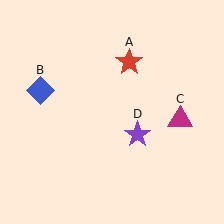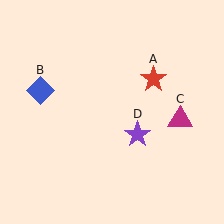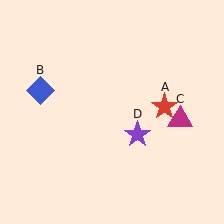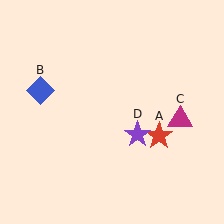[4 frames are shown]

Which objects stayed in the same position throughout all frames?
Blue diamond (object B) and magenta triangle (object C) and purple star (object D) remained stationary.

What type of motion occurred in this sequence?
The red star (object A) rotated clockwise around the center of the scene.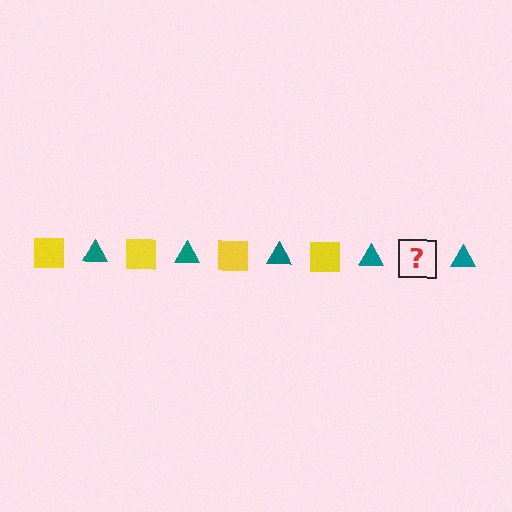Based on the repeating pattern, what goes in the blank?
The blank should be a yellow square.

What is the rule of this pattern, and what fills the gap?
The rule is that the pattern alternates between yellow square and teal triangle. The gap should be filled with a yellow square.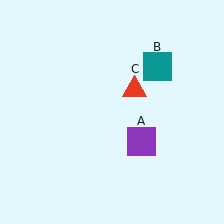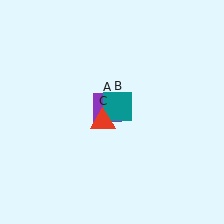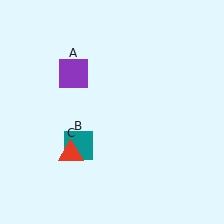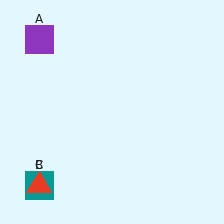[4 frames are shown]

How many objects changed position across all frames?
3 objects changed position: purple square (object A), teal square (object B), red triangle (object C).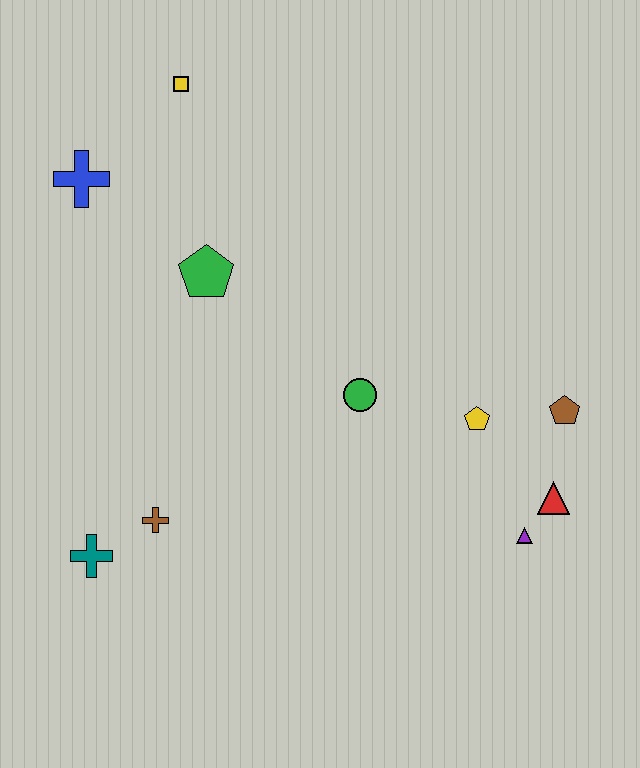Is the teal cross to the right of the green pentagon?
No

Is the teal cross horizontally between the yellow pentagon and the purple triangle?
No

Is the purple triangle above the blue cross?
No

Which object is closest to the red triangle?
The purple triangle is closest to the red triangle.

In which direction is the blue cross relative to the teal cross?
The blue cross is above the teal cross.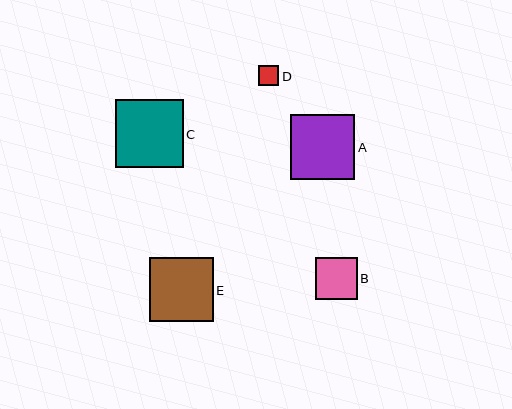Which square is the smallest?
Square D is the smallest with a size of approximately 21 pixels.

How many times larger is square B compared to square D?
Square B is approximately 2.0 times the size of square D.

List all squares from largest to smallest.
From largest to smallest: C, A, E, B, D.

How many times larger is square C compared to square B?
Square C is approximately 1.6 times the size of square B.